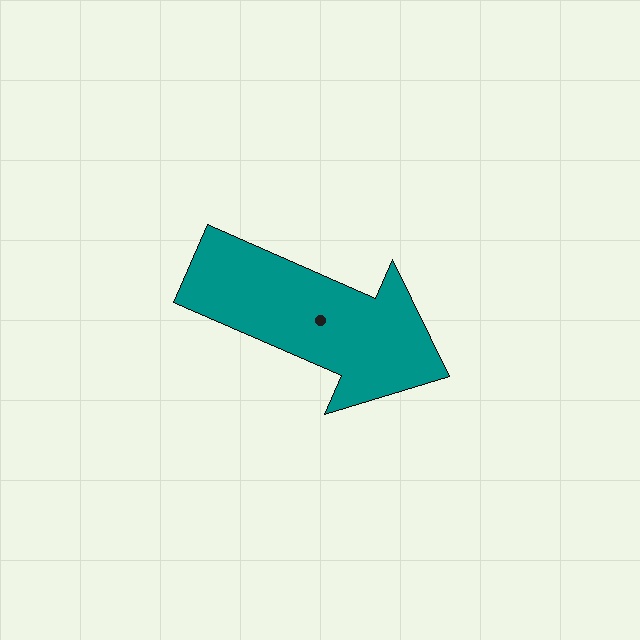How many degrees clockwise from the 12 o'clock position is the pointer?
Approximately 114 degrees.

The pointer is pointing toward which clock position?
Roughly 4 o'clock.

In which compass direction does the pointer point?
Southeast.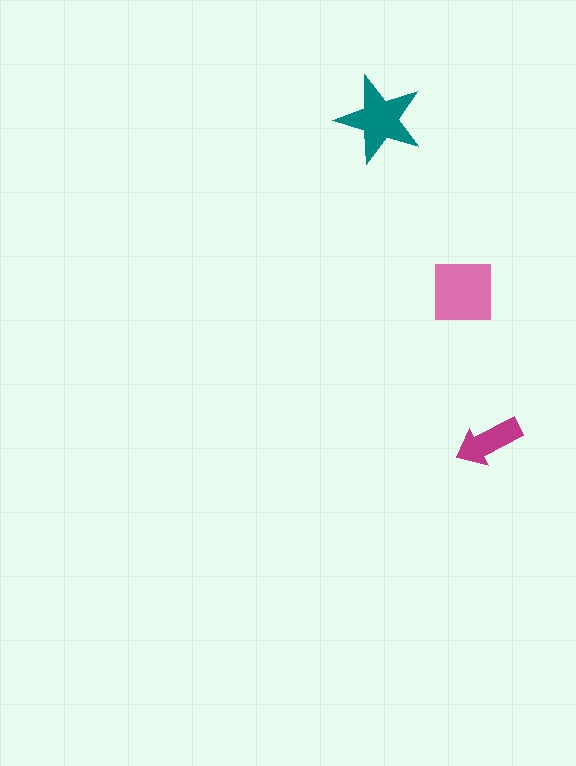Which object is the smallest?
The magenta arrow.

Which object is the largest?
The pink square.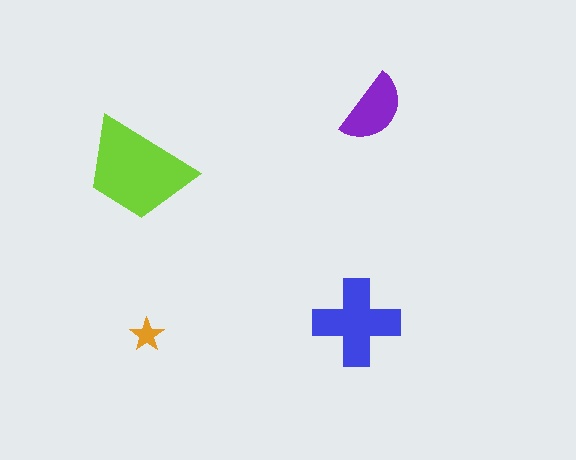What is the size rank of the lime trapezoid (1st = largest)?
1st.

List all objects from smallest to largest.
The orange star, the purple semicircle, the blue cross, the lime trapezoid.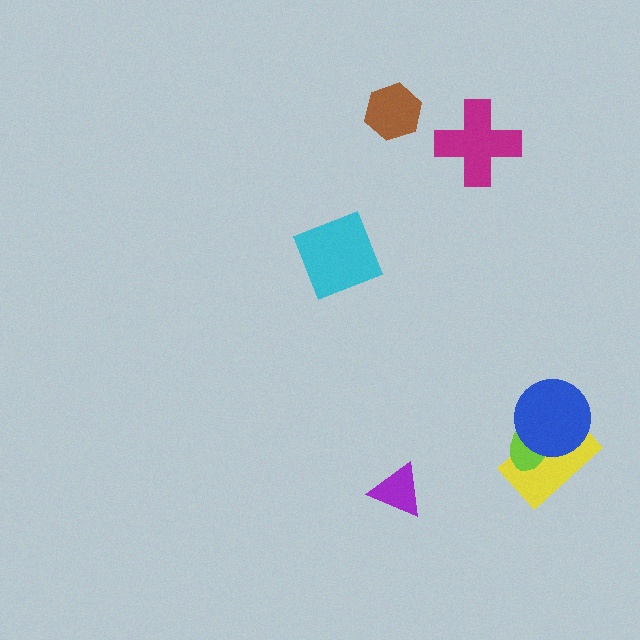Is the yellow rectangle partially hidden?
Yes, it is partially covered by another shape.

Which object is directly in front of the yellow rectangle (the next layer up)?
The lime ellipse is directly in front of the yellow rectangle.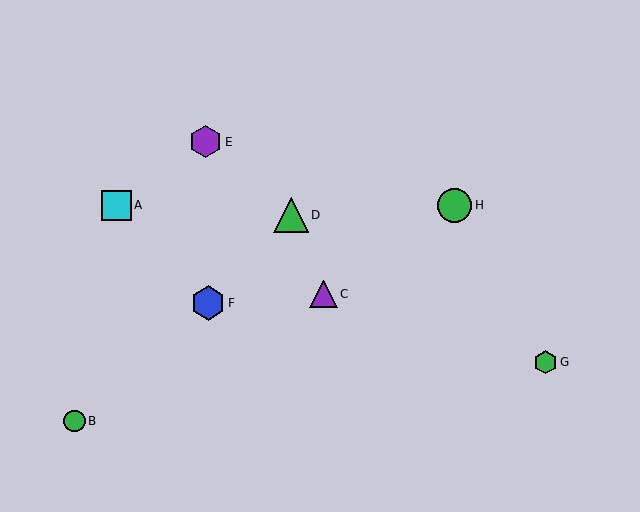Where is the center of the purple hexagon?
The center of the purple hexagon is at (206, 142).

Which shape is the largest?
The green triangle (labeled D) is the largest.